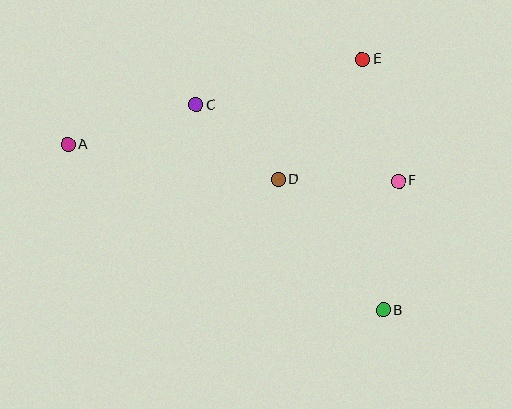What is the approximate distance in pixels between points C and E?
The distance between C and E is approximately 172 pixels.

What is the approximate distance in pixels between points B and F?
The distance between B and F is approximately 130 pixels.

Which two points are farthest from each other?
Points A and B are farthest from each other.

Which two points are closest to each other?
Points C and D are closest to each other.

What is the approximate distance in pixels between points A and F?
The distance between A and F is approximately 333 pixels.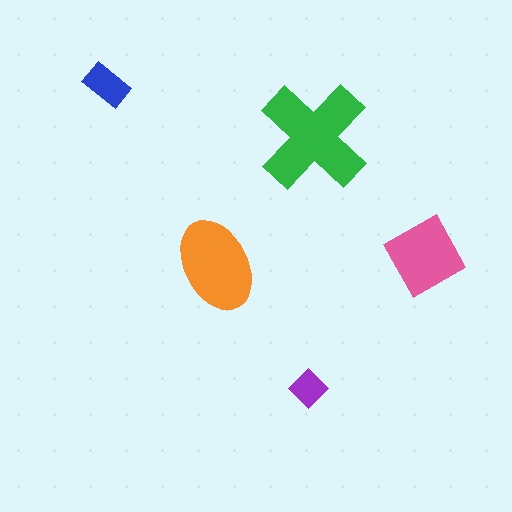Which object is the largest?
The green cross.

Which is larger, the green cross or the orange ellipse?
The green cross.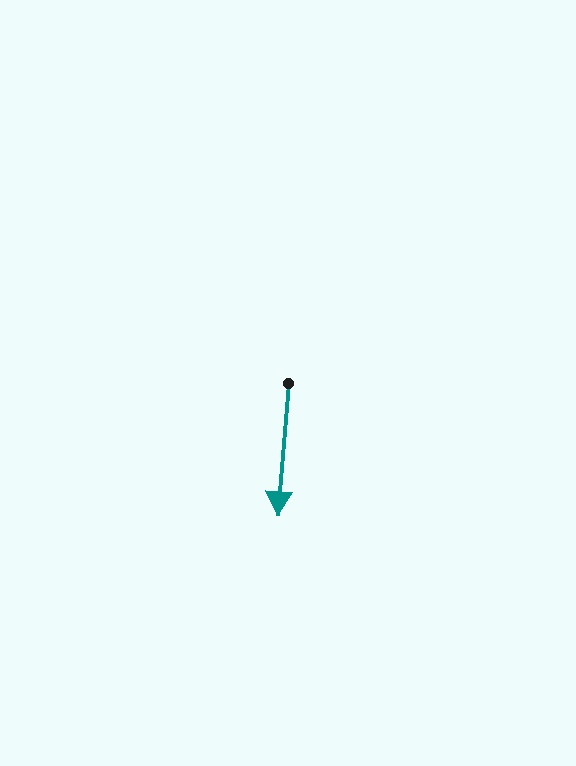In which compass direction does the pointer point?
South.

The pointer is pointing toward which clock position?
Roughly 6 o'clock.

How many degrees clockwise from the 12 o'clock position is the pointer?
Approximately 185 degrees.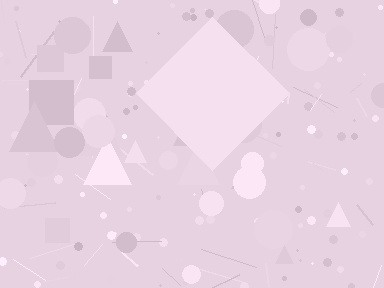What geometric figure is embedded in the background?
A diamond is embedded in the background.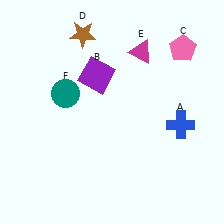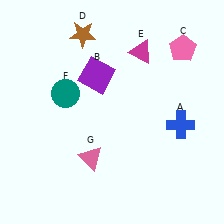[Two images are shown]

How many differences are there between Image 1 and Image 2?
There is 1 difference between the two images.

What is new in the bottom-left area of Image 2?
A pink triangle (G) was added in the bottom-left area of Image 2.